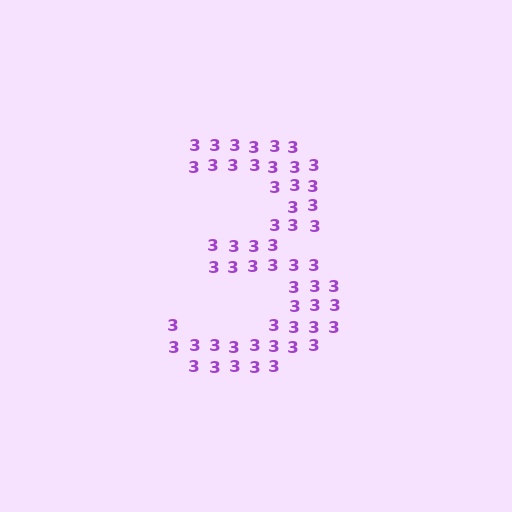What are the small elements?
The small elements are digit 3's.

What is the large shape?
The large shape is the digit 3.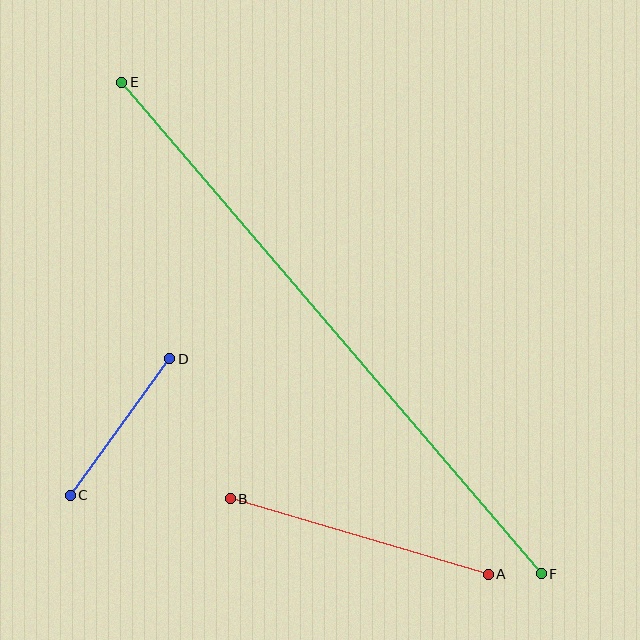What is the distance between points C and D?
The distance is approximately 169 pixels.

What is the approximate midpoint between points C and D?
The midpoint is at approximately (120, 427) pixels.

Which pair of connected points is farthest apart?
Points E and F are farthest apart.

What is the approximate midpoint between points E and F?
The midpoint is at approximately (331, 328) pixels.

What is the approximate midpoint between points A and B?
The midpoint is at approximately (359, 536) pixels.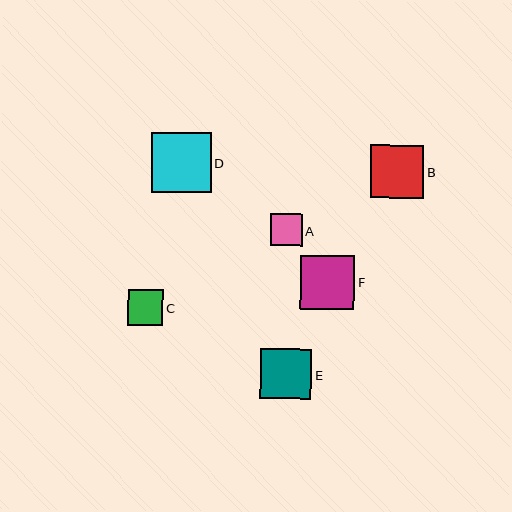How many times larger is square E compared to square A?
Square E is approximately 1.6 times the size of square A.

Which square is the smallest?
Square A is the smallest with a size of approximately 32 pixels.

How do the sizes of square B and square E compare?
Square B and square E are approximately the same size.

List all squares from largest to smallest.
From largest to smallest: D, F, B, E, C, A.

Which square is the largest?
Square D is the largest with a size of approximately 60 pixels.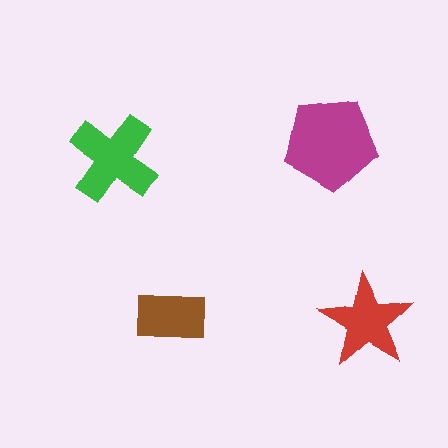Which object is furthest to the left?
The green cross is leftmost.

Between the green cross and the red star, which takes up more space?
The green cross.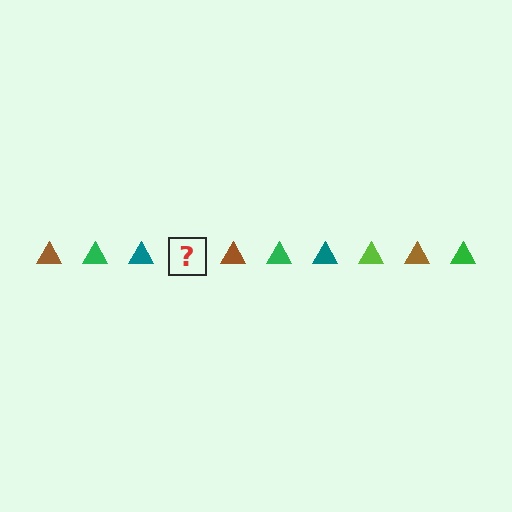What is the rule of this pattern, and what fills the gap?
The rule is that the pattern cycles through brown, green, teal, lime triangles. The gap should be filled with a lime triangle.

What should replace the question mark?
The question mark should be replaced with a lime triangle.